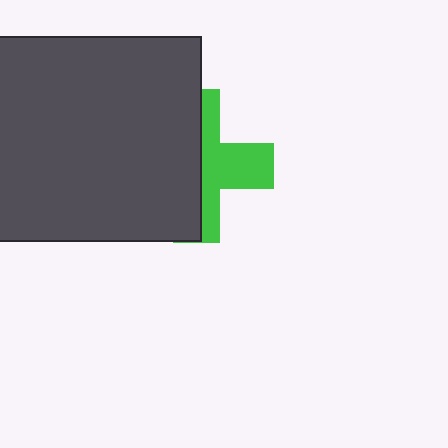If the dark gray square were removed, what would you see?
You would see the complete green cross.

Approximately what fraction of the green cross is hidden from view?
Roughly 56% of the green cross is hidden behind the dark gray square.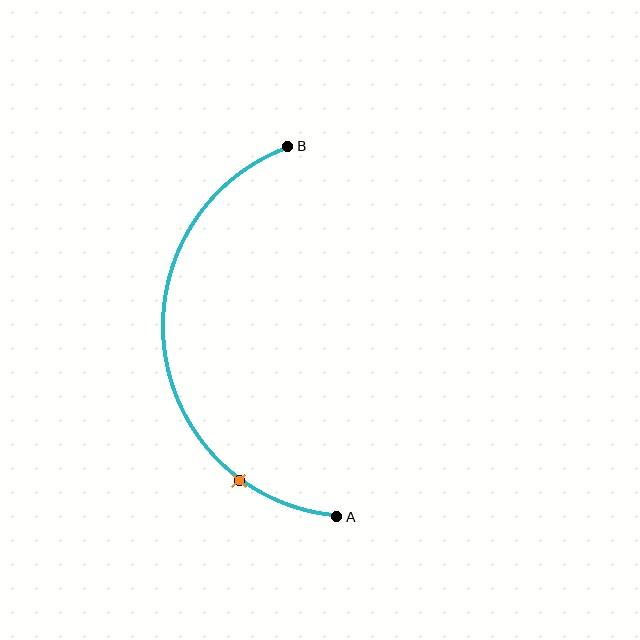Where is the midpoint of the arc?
The arc midpoint is the point on the curve farthest from the straight line joining A and B. It sits to the left of that line.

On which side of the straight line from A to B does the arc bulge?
The arc bulges to the left of the straight line connecting A and B.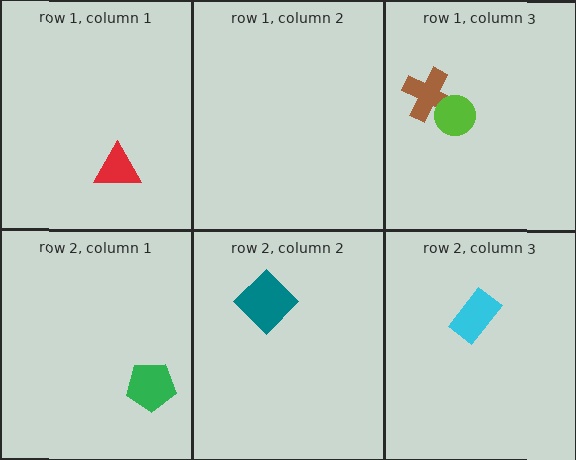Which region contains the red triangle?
The row 1, column 1 region.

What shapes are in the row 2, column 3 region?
The cyan rectangle.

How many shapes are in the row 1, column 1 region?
1.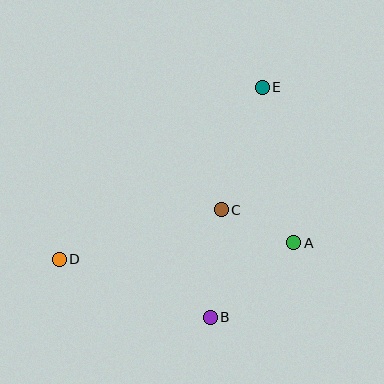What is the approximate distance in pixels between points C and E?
The distance between C and E is approximately 129 pixels.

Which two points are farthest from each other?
Points D and E are farthest from each other.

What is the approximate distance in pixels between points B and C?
The distance between B and C is approximately 108 pixels.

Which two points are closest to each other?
Points A and C are closest to each other.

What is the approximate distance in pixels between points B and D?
The distance between B and D is approximately 162 pixels.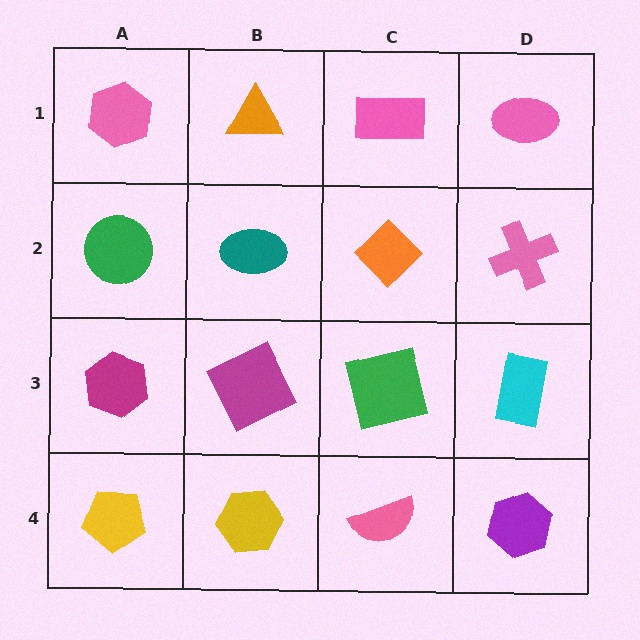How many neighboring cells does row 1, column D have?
2.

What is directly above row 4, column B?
A magenta square.